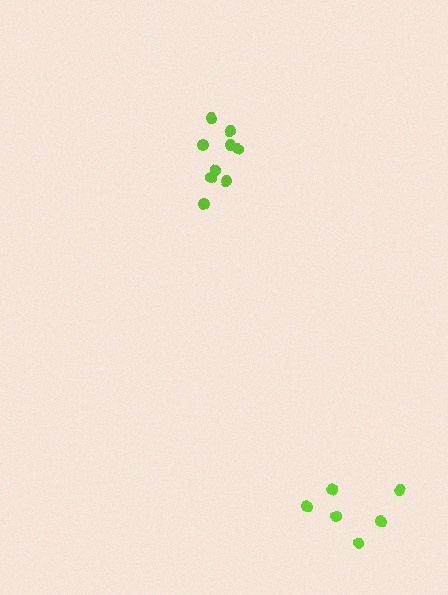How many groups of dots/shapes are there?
There are 2 groups.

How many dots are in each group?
Group 1: 9 dots, Group 2: 6 dots (15 total).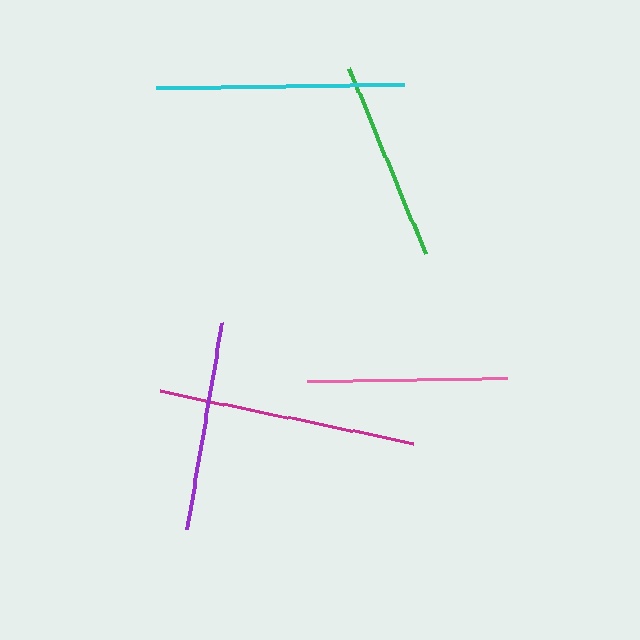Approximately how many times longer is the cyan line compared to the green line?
The cyan line is approximately 1.2 times the length of the green line.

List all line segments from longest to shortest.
From longest to shortest: magenta, cyan, purple, green, pink.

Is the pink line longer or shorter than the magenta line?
The magenta line is longer than the pink line.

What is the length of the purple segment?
The purple segment is approximately 209 pixels long.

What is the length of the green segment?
The green segment is approximately 201 pixels long.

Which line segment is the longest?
The magenta line is the longest at approximately 258 pixels.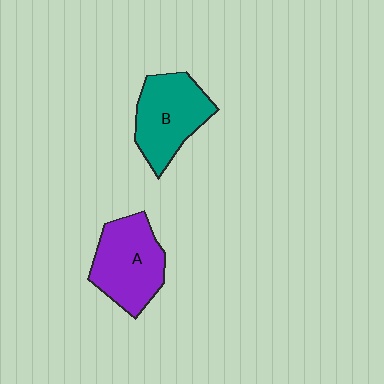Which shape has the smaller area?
Shape B (teal).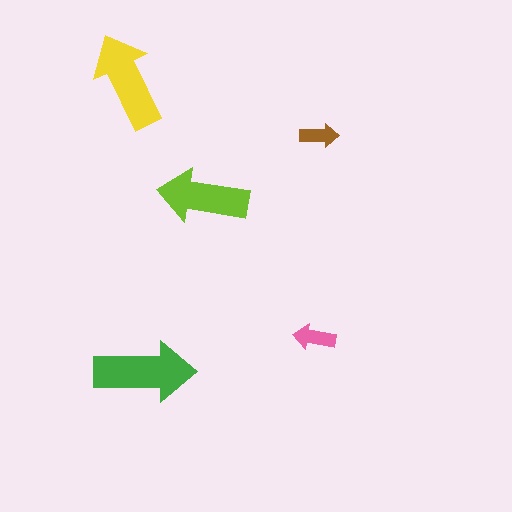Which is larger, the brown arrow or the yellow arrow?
The yellow one.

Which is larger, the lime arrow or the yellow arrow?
The yellow one.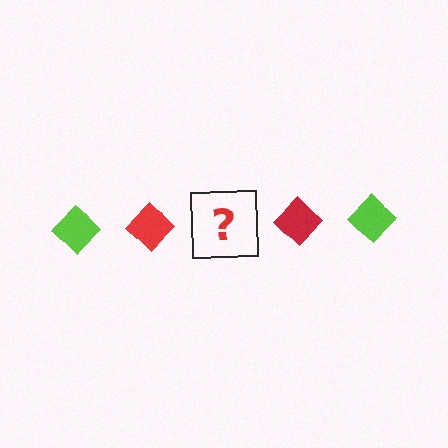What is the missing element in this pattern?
The missing element is a lime diamond.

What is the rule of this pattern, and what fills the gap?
The rule is that the pattern cycles through lime, red diamonds. The gap should be filled with a lime diamond.